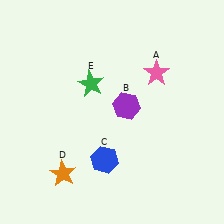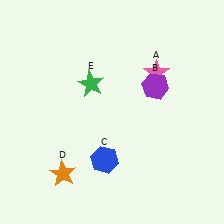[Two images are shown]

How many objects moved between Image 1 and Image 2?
1 object moved between the two images.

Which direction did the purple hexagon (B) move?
The purple hexagon (B) moved right.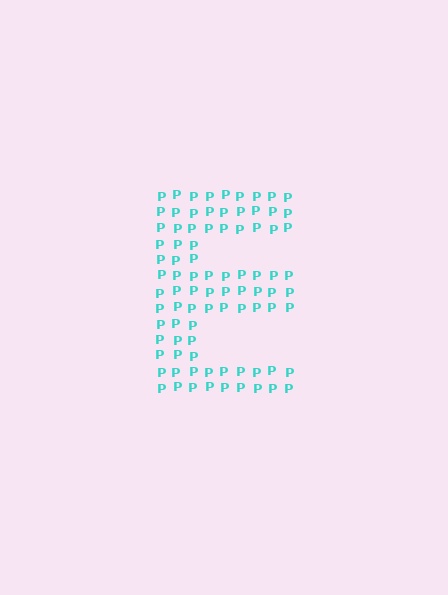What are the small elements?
The small elements are letter P's.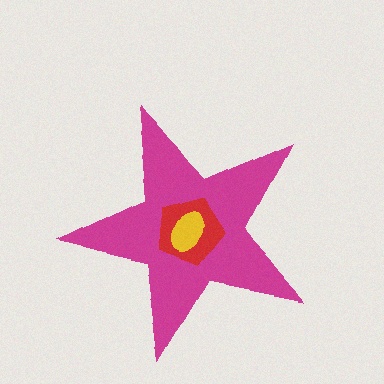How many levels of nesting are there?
3.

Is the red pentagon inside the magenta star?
Yes.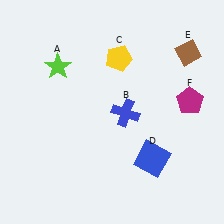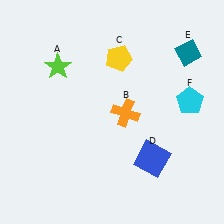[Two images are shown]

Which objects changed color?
B changed from blue to orange. E changed from brown to teal. F changed from magenta to cyan.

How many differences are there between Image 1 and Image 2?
There are 3 differences between the two images.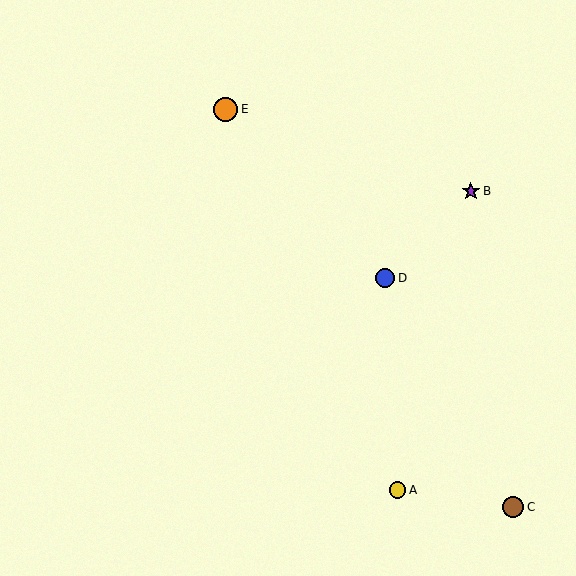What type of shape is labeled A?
Shape A is a yellow circle.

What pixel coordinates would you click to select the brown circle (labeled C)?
Click at (513, 507) to select the brown circle C.